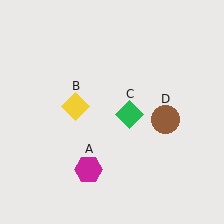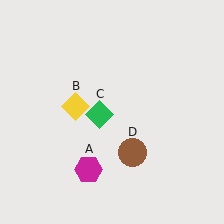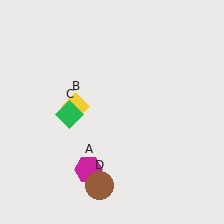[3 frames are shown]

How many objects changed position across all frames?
2 objects changed position: green diamond (object C), brown circle (object D).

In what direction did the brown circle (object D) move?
The brown circle (object D) moved down and to the left.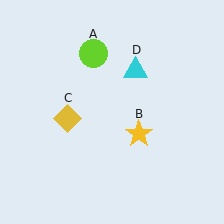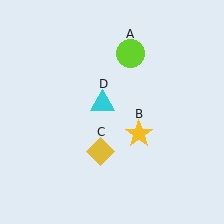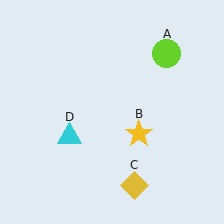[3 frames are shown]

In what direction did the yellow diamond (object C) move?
The yellow diamond (object C) moved down and to the right.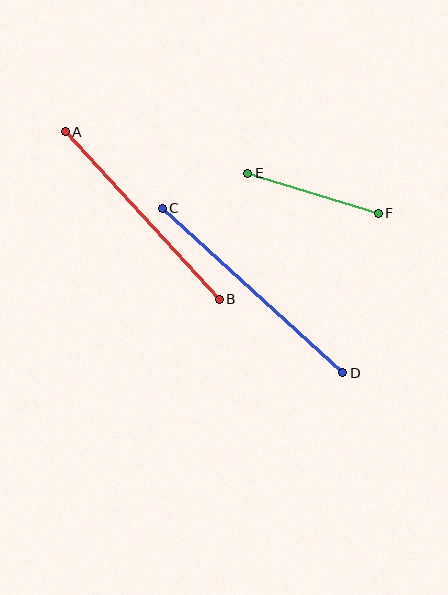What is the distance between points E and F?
The distance is approximately 137 pixels.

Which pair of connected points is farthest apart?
Points C and D are farthest apart.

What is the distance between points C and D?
The distance is approximately 244 pixels.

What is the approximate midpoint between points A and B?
The midpoint is at approximately (142, 216) pixels.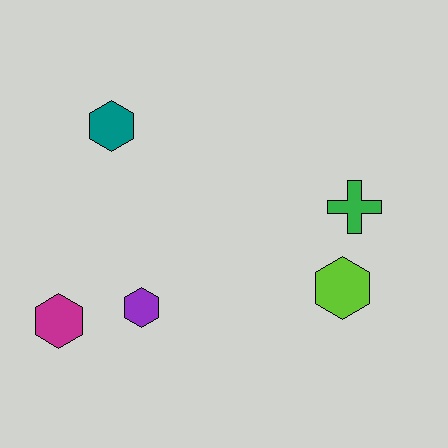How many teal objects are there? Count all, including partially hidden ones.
There is 1 teal object.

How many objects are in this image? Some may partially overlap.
There are 5 objects.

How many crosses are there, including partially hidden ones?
There is 1 cross.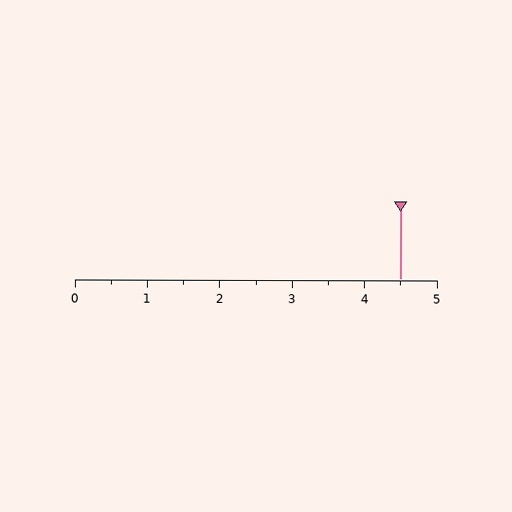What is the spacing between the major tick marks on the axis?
The major ticks are spaced 1 apart.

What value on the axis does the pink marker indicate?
The marker indicates approximately 4.5.